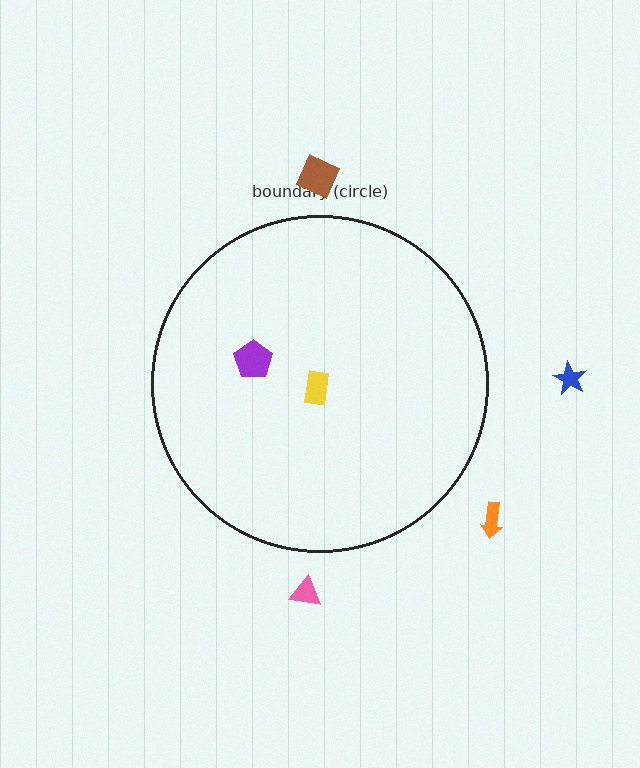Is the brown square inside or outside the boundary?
Outside.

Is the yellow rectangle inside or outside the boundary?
Inside.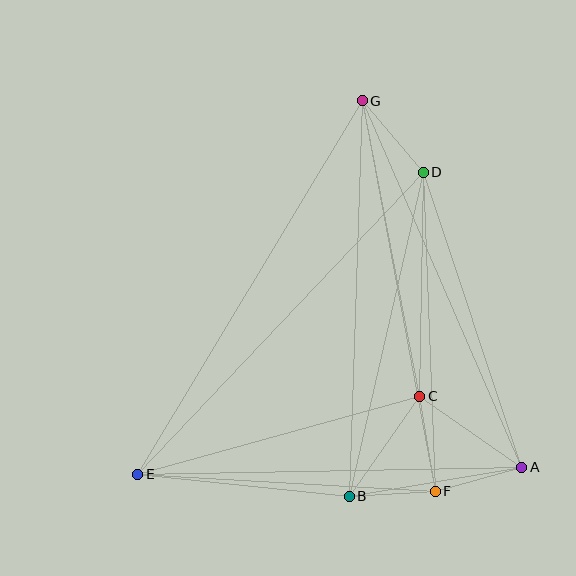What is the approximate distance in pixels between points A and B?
The distance between A and B is approximately 175 pixels.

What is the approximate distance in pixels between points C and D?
The distance between C and D is approximately 224 pixels.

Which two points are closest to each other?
Points B and F are closest to each other.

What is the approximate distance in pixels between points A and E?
The distance between A and E is approximately 384 pixels.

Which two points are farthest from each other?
Points E and G are farthest from each other.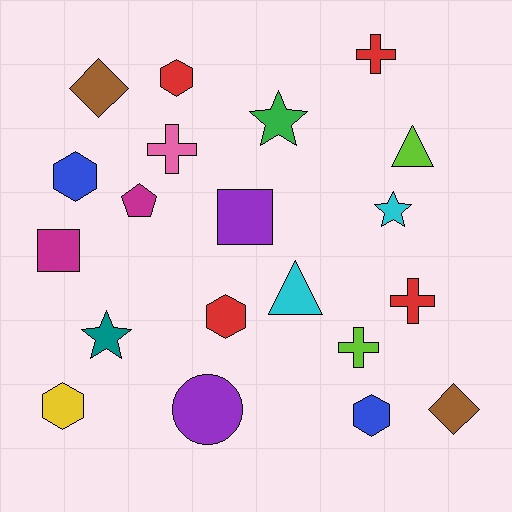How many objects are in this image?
There are 20 objects.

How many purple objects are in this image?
There are 2 purple objects.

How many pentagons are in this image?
There is 1 pentagon.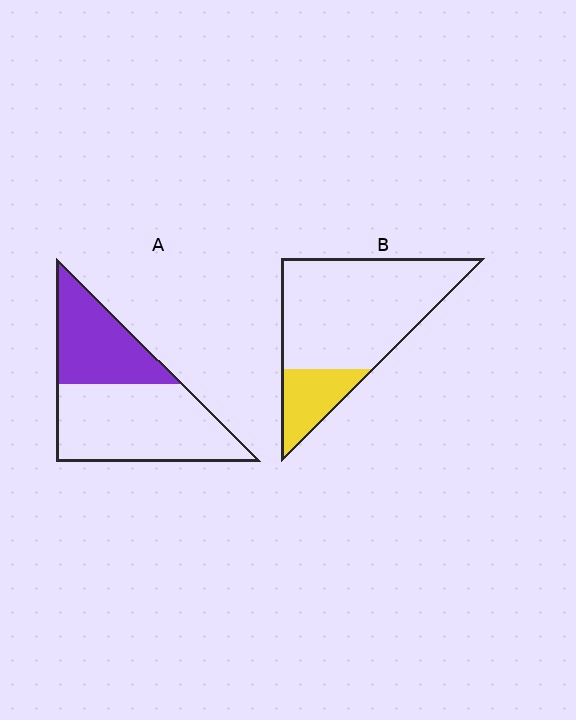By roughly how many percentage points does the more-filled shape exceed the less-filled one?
By roughly 15 percentage points (A over B).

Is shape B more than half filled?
No.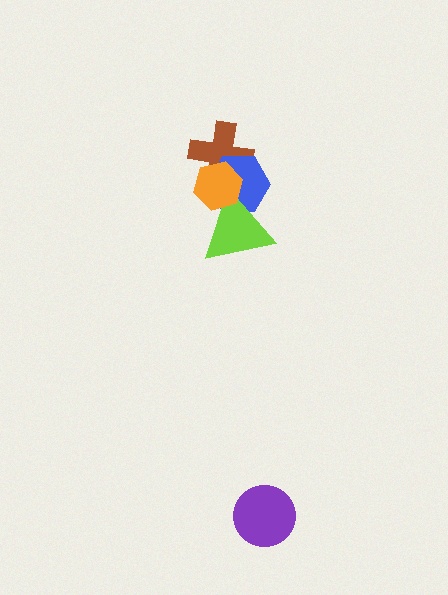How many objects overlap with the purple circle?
0 objects overlap with the purple circle.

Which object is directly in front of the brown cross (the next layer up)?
The blue hexagon is directly in front of the brown cross.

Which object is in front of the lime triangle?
The orange hexagon is in front of the lime triangle.